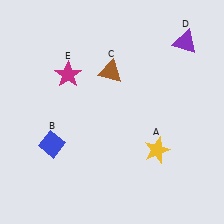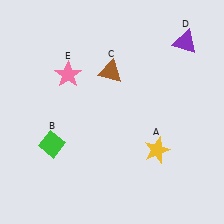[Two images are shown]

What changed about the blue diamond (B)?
In Image 1, B is blue. In Image 2, it changed to green.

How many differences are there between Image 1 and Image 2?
There are 2 differences between the two images.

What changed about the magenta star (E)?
In Image 1, E is magenta. In Image 2, it changed to pink.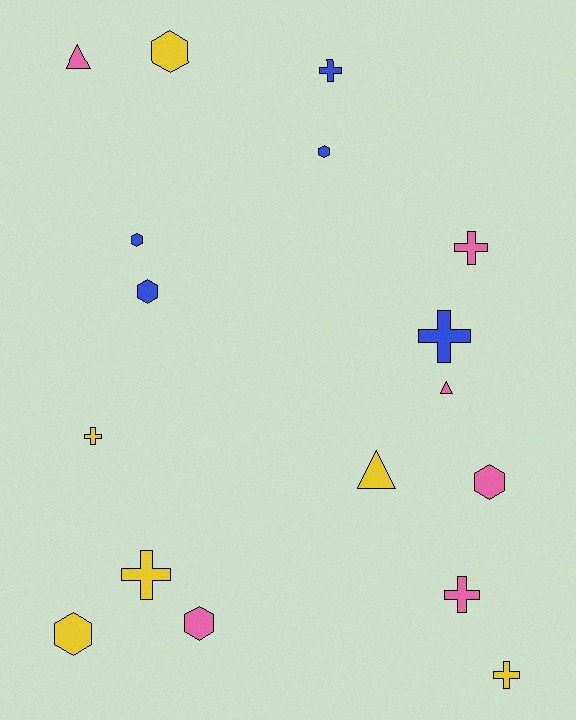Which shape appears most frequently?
Hexagon, with 7 objects.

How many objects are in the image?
There are 17 objects.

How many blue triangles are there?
There are no blue triangles.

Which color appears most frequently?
Yellow, with 6 objects.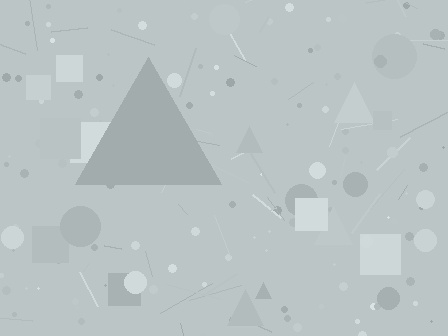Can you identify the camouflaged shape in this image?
The camouflaged shape is a triangle.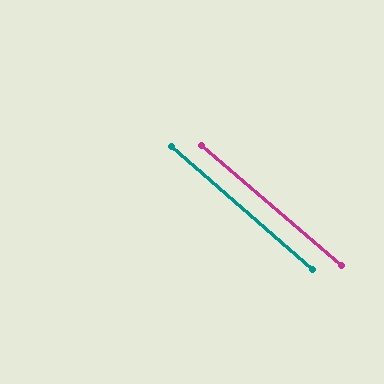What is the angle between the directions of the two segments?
Approximately 1 degree.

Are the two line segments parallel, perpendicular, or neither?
Parallel — their directions differ by only 0.7°.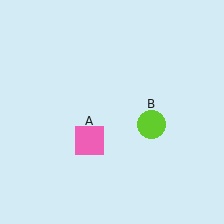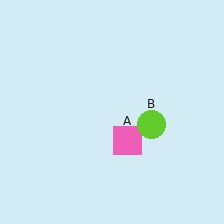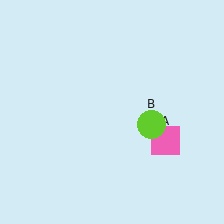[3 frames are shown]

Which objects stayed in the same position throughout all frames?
Lime circle (object B) remained stationary.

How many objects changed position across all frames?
1 object changed position: pink square (object A).